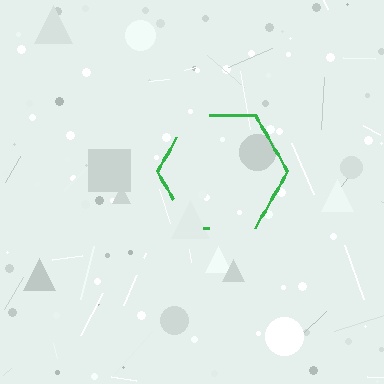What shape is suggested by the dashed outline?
The dashed outline suggests a hexagon.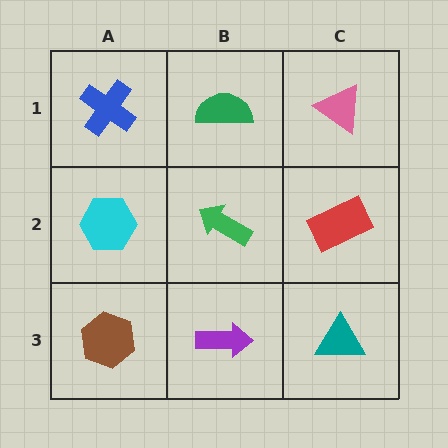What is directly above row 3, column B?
A green arrow.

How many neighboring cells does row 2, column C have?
3.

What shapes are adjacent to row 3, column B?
A green arrow (row 2, column B), a brown hexagon (row 3, column A), a teal triangle (row 3, column C).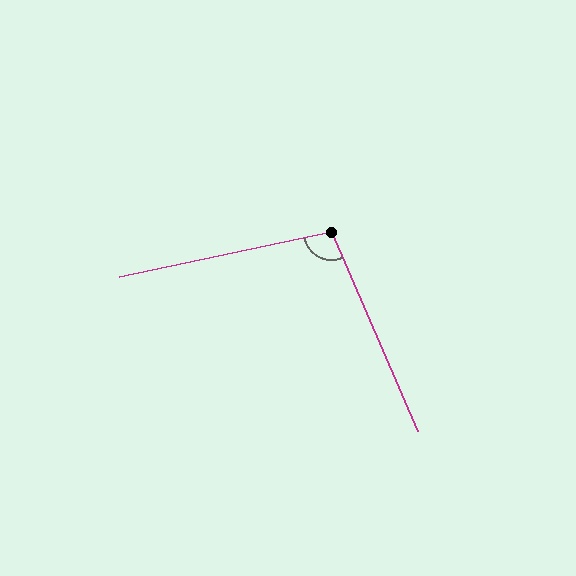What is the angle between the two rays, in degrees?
Approximately 101 degrees.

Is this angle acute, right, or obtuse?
It is obtuse.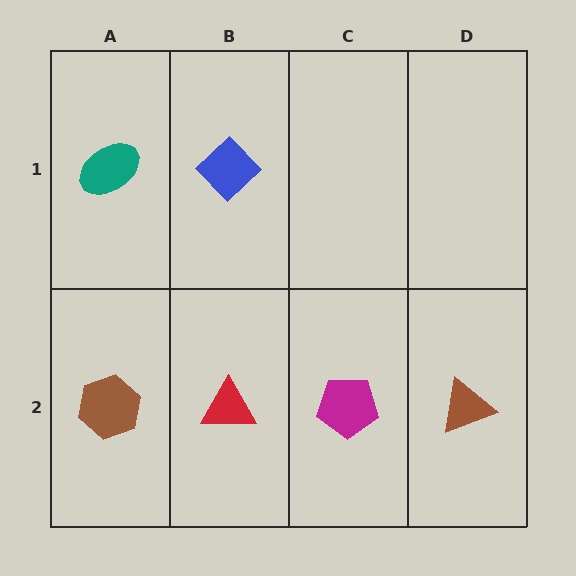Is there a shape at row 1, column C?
No, that cell is empty.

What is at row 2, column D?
A brown triangle.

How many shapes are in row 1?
2 shapes.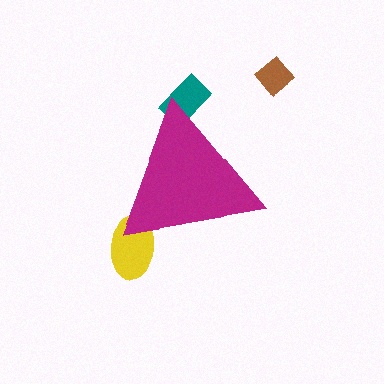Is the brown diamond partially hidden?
No, the brown diamond is fully visible.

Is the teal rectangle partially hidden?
Yes, the teal rectangle is partially hidden behind the magenta triangle.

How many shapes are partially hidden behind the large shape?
2 shapes are partially hidden.